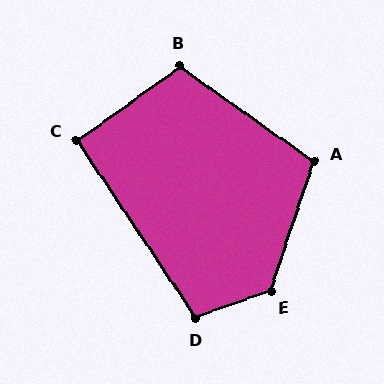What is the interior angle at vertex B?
Approximately 109 degrees (obtuse).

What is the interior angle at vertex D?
Approximately 104 degrees (obtuse).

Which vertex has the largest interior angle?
E, at approximately 128 degrees.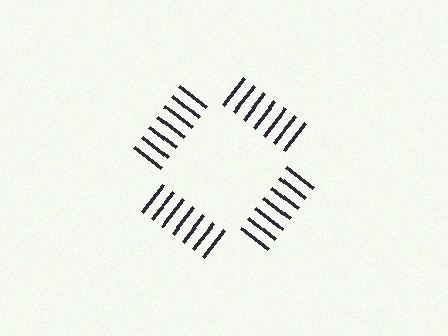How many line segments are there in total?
28 — 7 along each of the 4 edges.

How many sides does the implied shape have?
4 sides — the line-ends trace a square.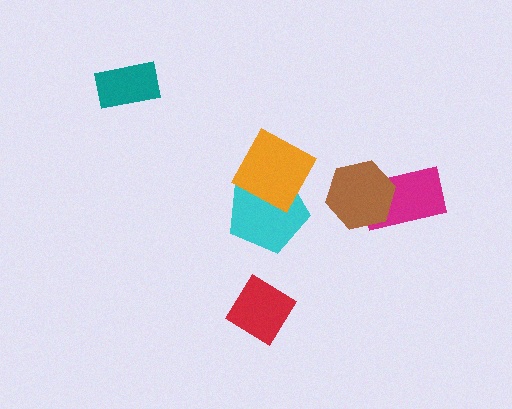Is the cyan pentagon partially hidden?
Yes, it is partially covered by another shape.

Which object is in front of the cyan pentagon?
The orange diamond is in front of the cyan pentagon.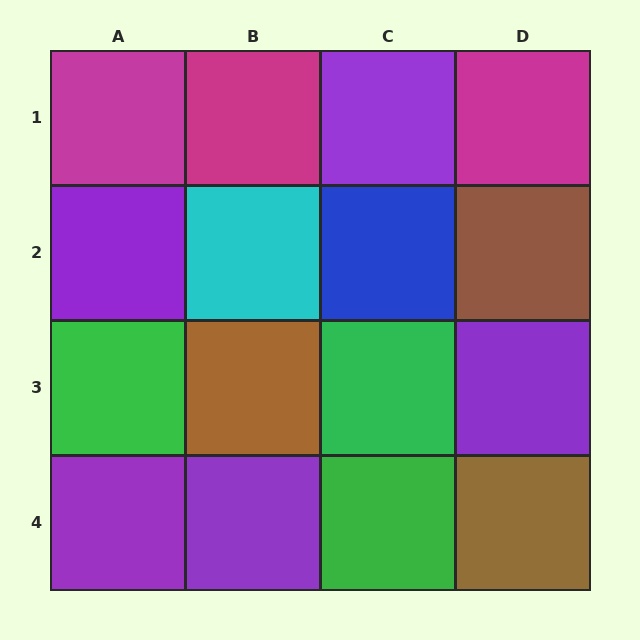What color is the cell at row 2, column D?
Brown.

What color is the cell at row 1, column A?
Magenta.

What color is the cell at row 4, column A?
Purple.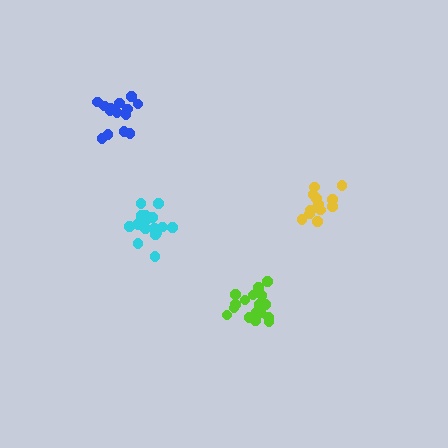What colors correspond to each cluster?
The clusters are colored: cyan, yellow, lime, blue.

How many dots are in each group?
Group 1: 17 dots, Group 2: 12 dots, Group 3: 18 dots, Group 4: 14 dots (61 total).